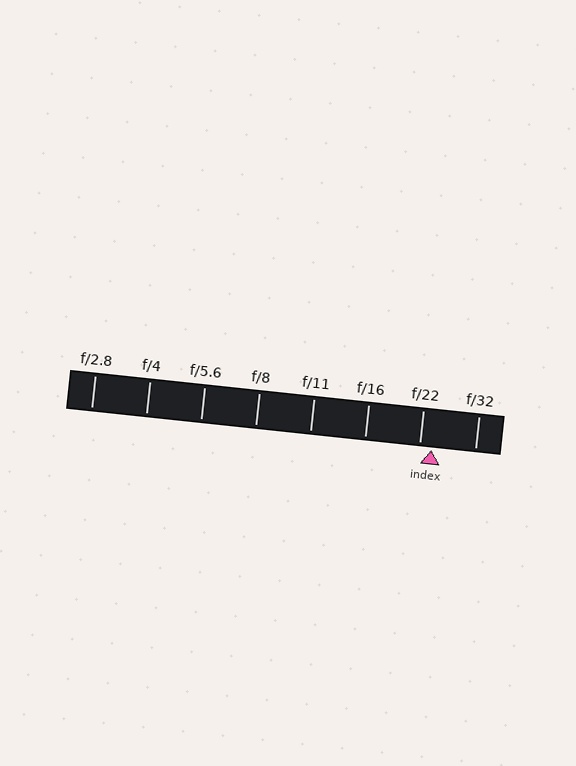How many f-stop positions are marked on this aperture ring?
There are 8 f-stop positions marked.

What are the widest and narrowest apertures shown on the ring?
The widest aperture shown is f/2.8 and the narrowest is f/32.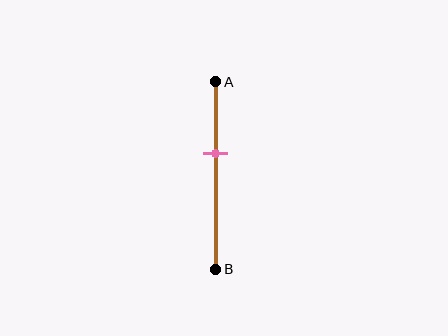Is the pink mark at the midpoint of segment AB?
No, the mark is at about 40% from A, not at the 50% midpoint.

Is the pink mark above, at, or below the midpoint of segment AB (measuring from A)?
The pink mark is above the midpoint of segment AB.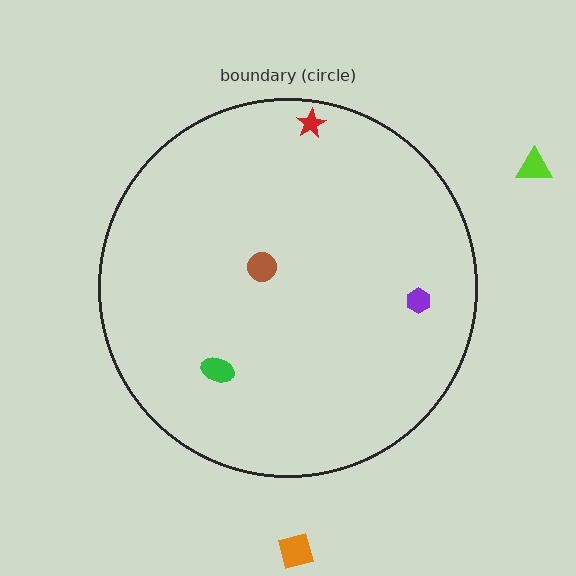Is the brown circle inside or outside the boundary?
Inside.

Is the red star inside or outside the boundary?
Inside.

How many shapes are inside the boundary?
4 inside, 2 outside.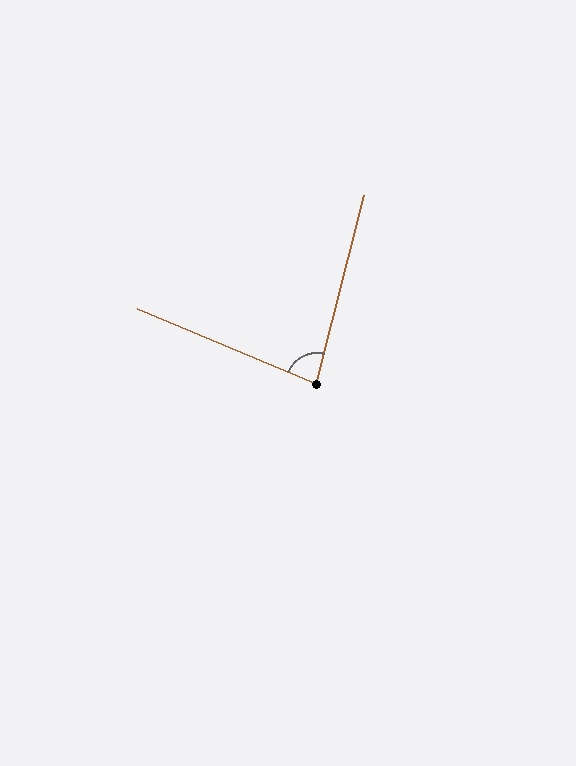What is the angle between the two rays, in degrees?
Approximately 82 degrees.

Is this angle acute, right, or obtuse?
It is acute.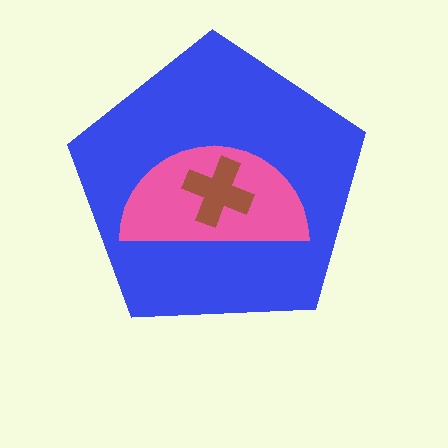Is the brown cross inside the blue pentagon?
Yes.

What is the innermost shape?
The brown cross.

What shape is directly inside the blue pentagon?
The pink semicircle.